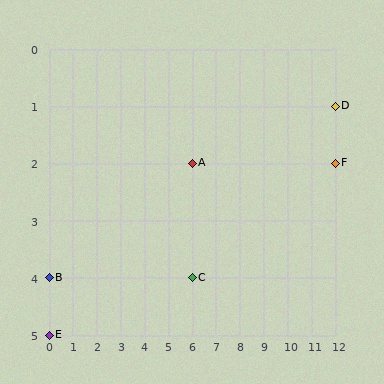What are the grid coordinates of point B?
Point B is at grid coordinates (0, 4).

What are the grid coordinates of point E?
Point E is at grid coordinates (0, 5).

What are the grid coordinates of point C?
Point C is at grid coordinates (6, 4).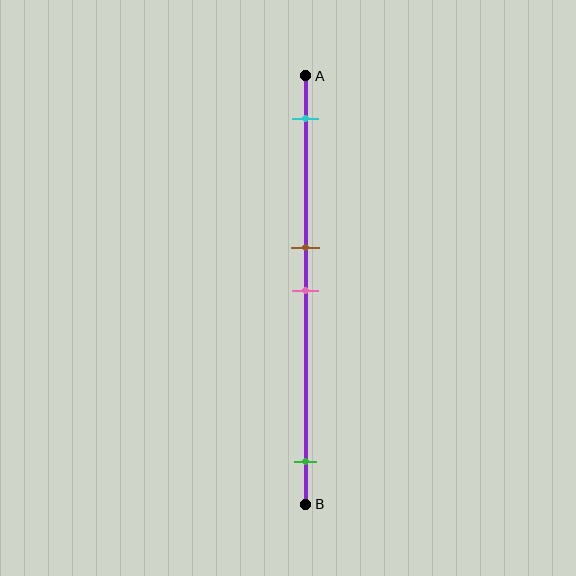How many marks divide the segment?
There are 4 marks dividing the segment.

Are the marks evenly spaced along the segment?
No, the marks are not evenly spaced.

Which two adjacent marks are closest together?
The brown and pink marks are the closest adjacent pair.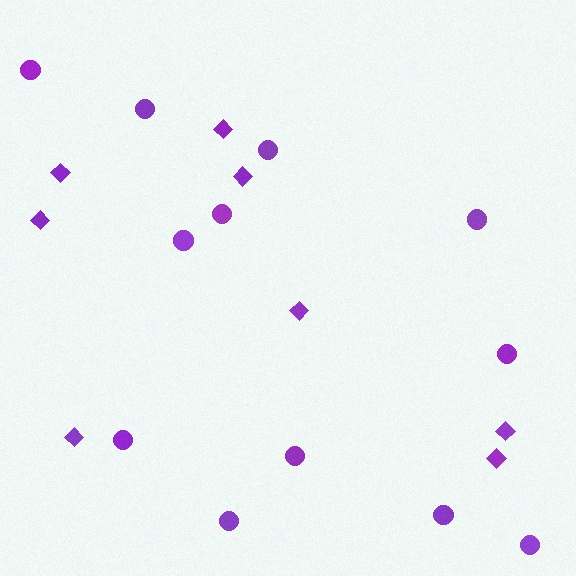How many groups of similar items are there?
There are 2 groups: one group of circles (12) and one group of diamonds (8).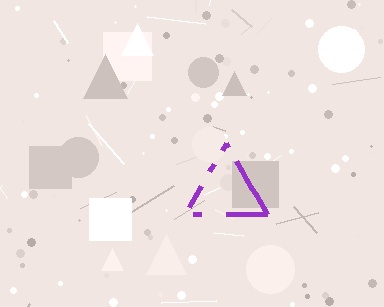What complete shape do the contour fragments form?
The contour fragments form a triangle.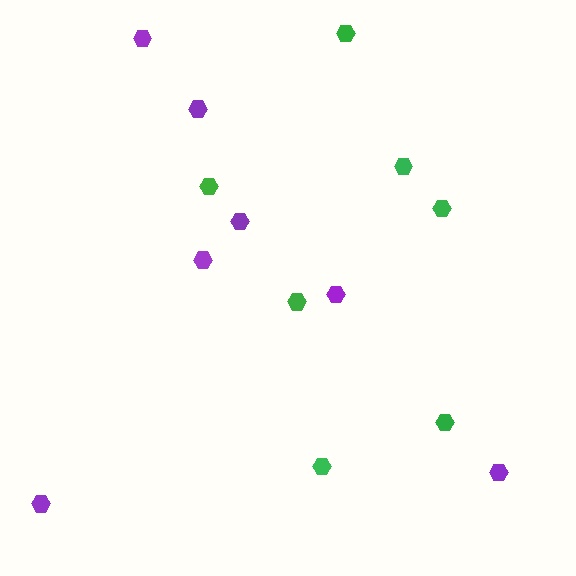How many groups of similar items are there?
There are 2 groups: one group of purple hexagons (7) and one group of green hexagons (7).